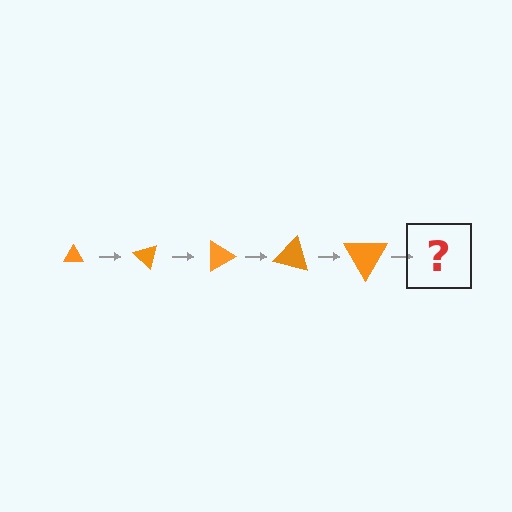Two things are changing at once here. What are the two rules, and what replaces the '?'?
The two rules are that the triangle grows larger each step and it rotates 45 degrees each step. The '?' should be a triangle, larger than the previous one and rotated 225 degrees from the start.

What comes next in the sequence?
The next element should be a triangle, larger than the previous one and rotated 225 degrees from the start.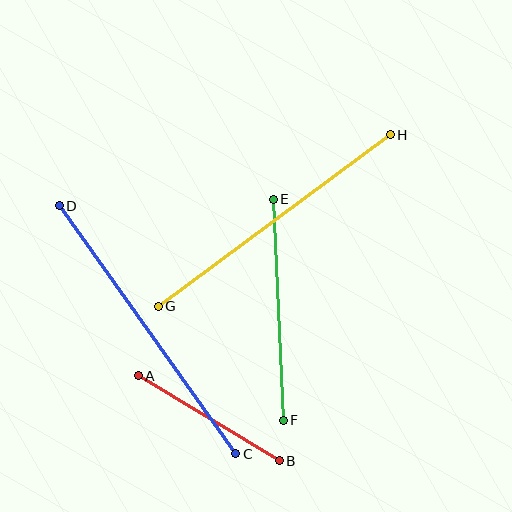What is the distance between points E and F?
The distance is approximately 221 pixels.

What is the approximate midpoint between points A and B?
The midpoint is at approximately (209, 418) pixels.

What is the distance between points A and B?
The distance is approximately 164 pixels.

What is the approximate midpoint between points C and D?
The midpoint is at approximately (148, 330) pixels.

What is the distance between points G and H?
The distance is approximately 289 pixels.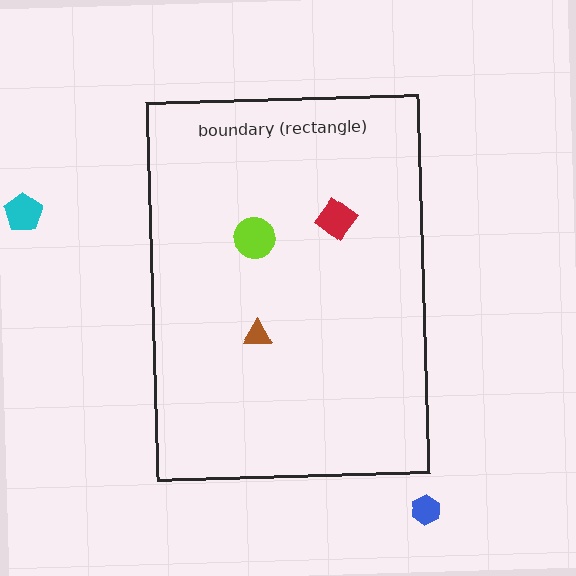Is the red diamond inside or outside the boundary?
Inside.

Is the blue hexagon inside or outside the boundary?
Outside.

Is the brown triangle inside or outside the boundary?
Inside.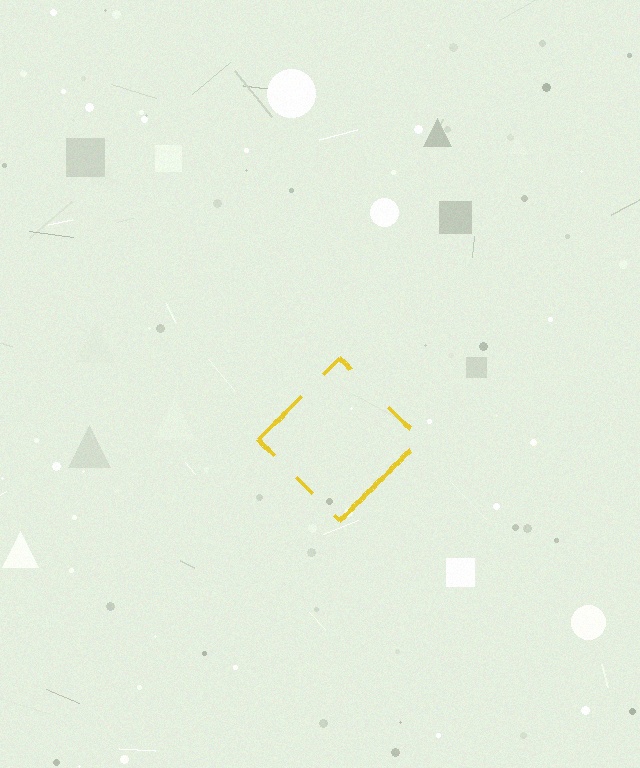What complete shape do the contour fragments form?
The contour fragments form a diamond.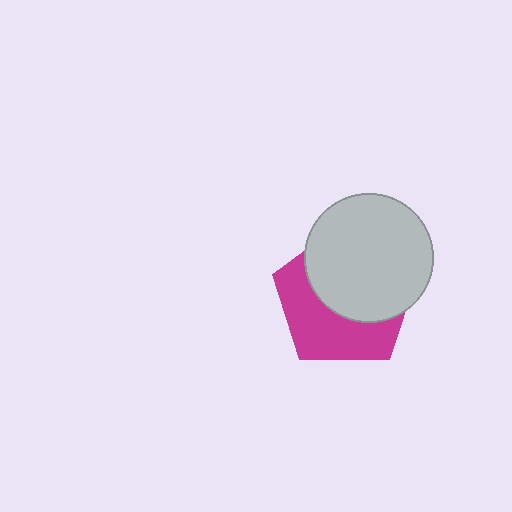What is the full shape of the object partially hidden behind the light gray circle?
The partially hidden object is a magenta pentagon.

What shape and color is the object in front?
The object in front is a light gray circle.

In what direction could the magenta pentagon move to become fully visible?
The magenta pentagon could move toward the lower-left. That would shift it out from behind the light gray circle entirely.